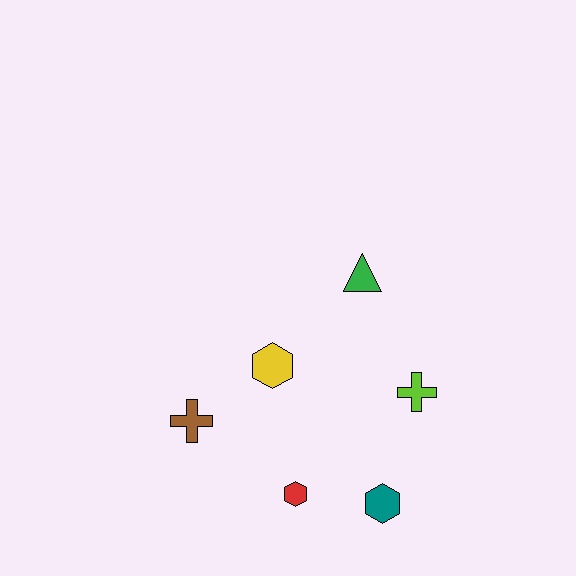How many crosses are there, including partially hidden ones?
There are 2 crosses.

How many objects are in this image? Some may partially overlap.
There are 6 objects.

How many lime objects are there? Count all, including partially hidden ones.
There is 1 lime object.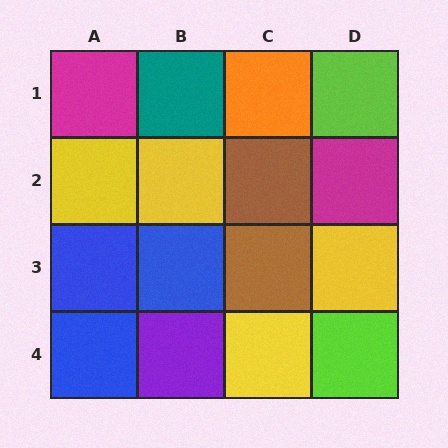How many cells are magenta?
2 cells are magenta.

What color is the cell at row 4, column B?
Purple.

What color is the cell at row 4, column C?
Yellow.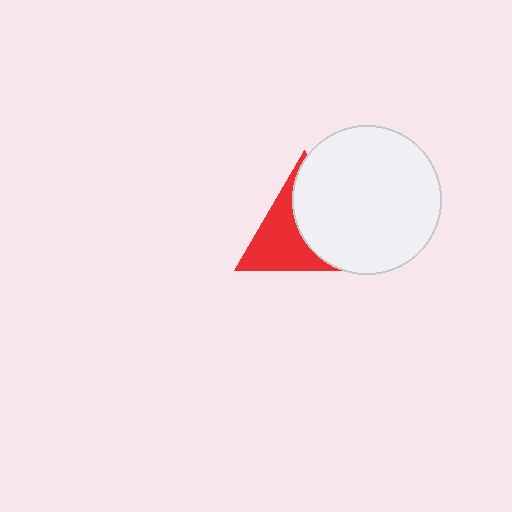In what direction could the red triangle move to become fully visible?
The red triangle could move left. That would shift it out from behind the white circle entirely.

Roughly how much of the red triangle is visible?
About half of it is visible (roughly 48%).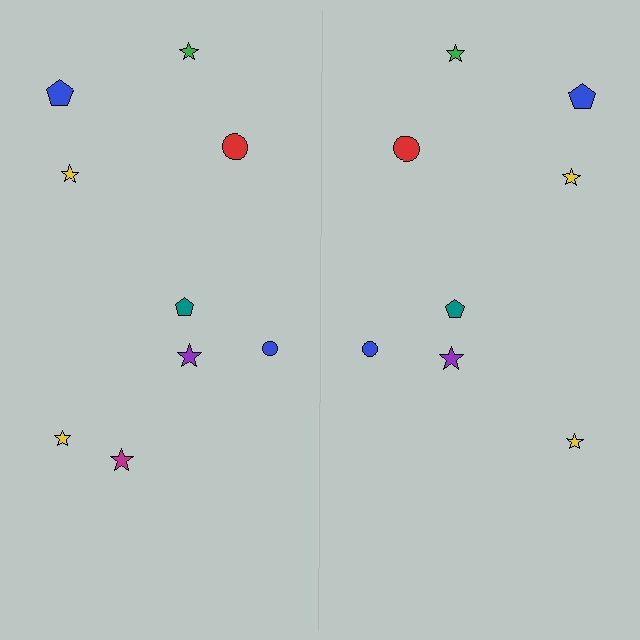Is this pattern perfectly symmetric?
No, the pattern is not perfectly symmetric. A magenta star is missing from the right side.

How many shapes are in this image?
There are 17 shapes in this image.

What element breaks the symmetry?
A magenta star is missing from the right side.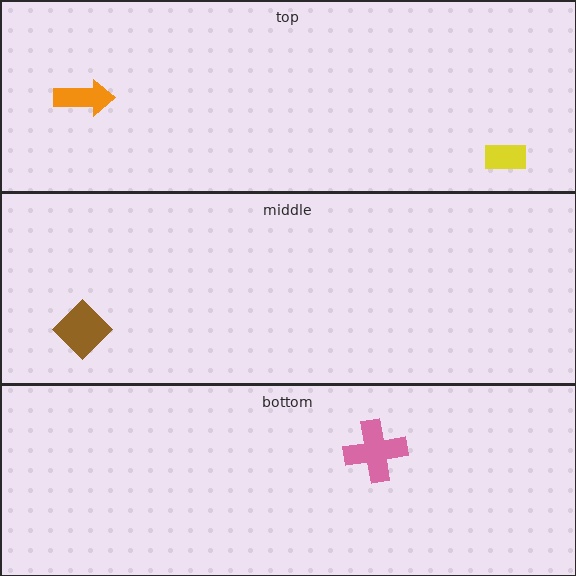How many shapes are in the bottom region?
1.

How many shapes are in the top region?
2.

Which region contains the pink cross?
The bottom region.